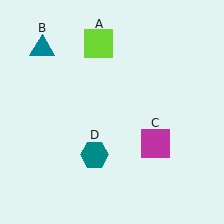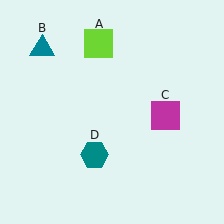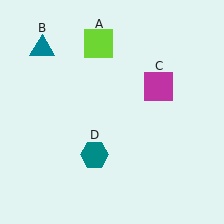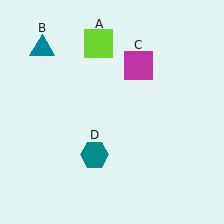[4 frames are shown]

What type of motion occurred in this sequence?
The magenta square (object C) rotated counterclockwise around the center of the scene.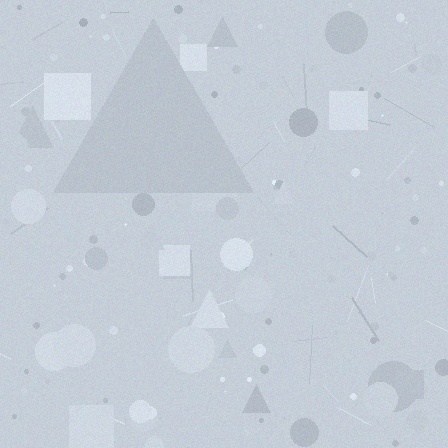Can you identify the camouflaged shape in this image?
The camouflaged shape is a triangle.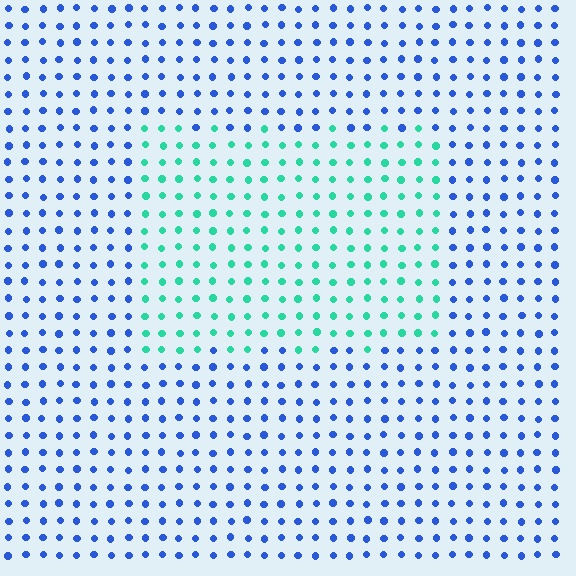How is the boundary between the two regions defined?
The boundary is defined purely by a slight shift in hue (about 63 degrees). Spacing, size, and orientation are identical on both sides.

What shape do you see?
I see a rectangle.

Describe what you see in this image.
The image is filled with small blue elements in a uniform arrangement. A rectangle-shaped region is visible where the elements are tinted to a slightly different hue, forming a subtle color boundary.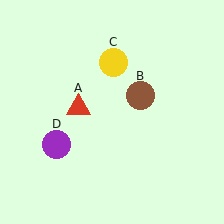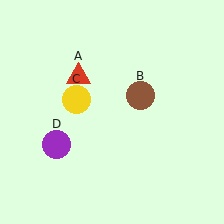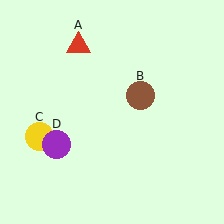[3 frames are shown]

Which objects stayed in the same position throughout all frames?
Brown circle (object B) and purple circle (object D) remained stationary.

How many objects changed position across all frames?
2 objects changed position: red triangle (object A), yellow circle (object C).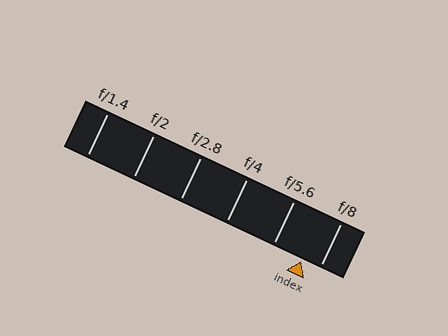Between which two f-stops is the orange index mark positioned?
The index mark is between f/5.6 and f/8.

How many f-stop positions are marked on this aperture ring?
There are 6 f-stop positions marked.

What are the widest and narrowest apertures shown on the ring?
The widest aperture shown is f/1.4 and the narrowest is f/8.